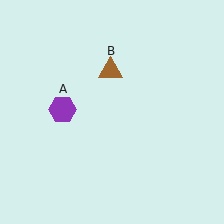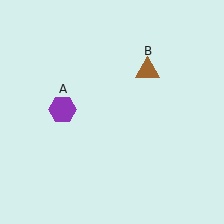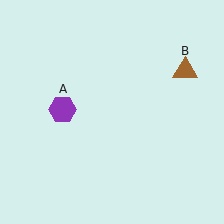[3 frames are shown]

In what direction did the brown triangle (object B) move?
The brown triangle (object B) moved right.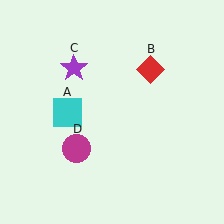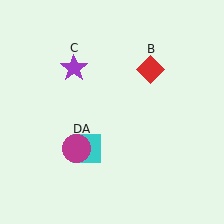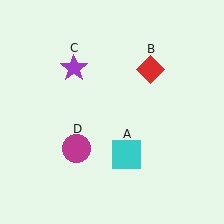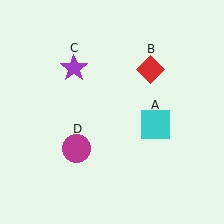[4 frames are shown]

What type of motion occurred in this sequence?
The cyan square (object A) rotated counterclockwise around the center of the scene.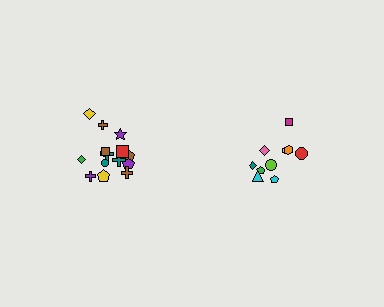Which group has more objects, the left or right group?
The left group.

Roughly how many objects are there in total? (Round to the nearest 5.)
Roughly 25 objects in total.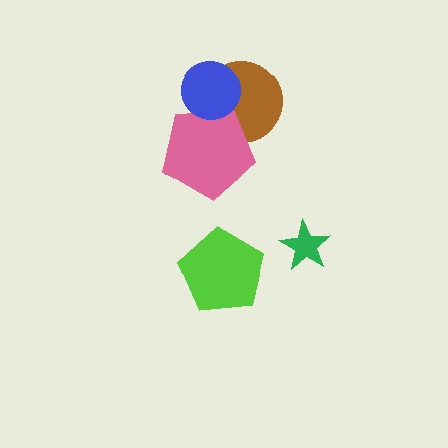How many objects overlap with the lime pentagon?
0 objects overlap with the lime pentagon.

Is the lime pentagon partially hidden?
No, no other shape covers it.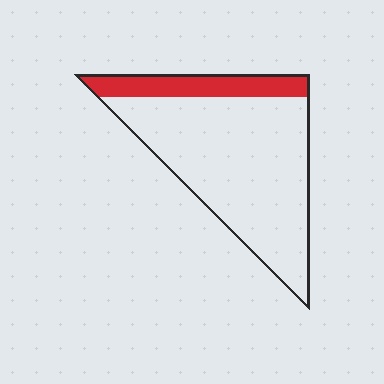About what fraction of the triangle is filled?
About one fifth (1/5).